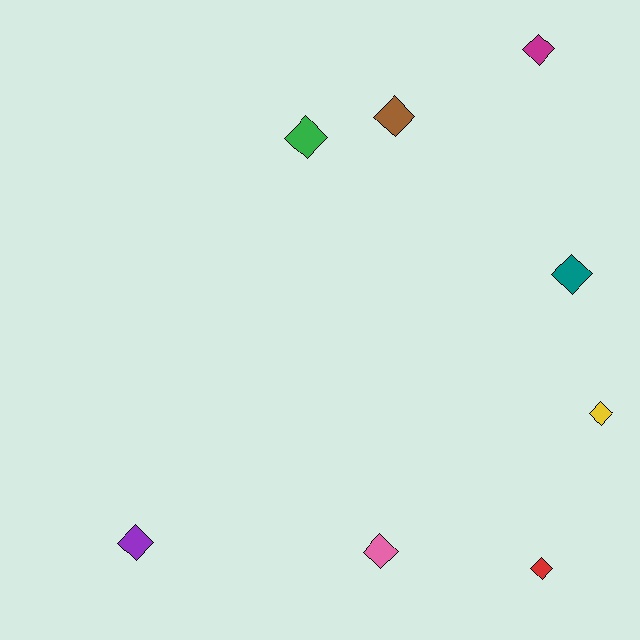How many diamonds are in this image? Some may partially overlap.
There are 8 diamonds.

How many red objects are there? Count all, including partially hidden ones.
There is 1 red object.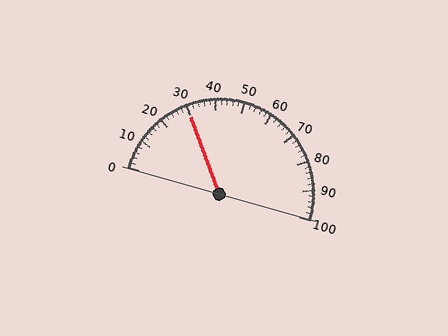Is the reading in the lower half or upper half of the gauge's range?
The reading is in the lower half of the range (0 to 100).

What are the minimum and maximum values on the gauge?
The gauge ranges from 0 to 100.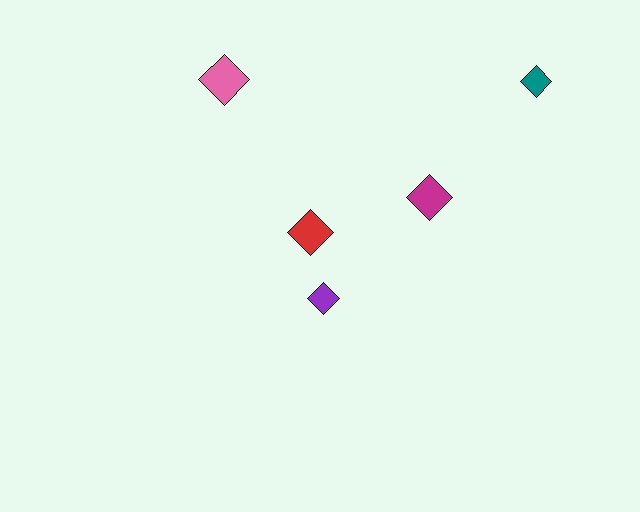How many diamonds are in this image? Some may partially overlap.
There are 5 diamonds.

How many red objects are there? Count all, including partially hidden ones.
There is 1 red object.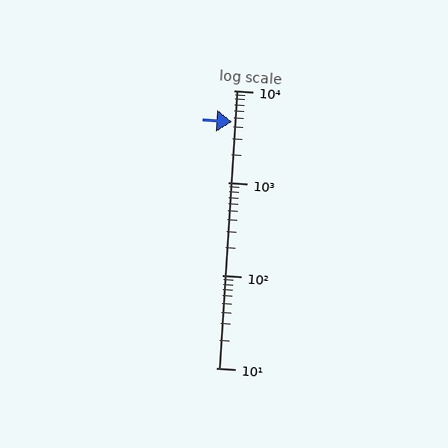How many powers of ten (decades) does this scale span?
The scale spans 3 decades, from 10 to 10000.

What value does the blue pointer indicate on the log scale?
The pointer indicates approximately 4600.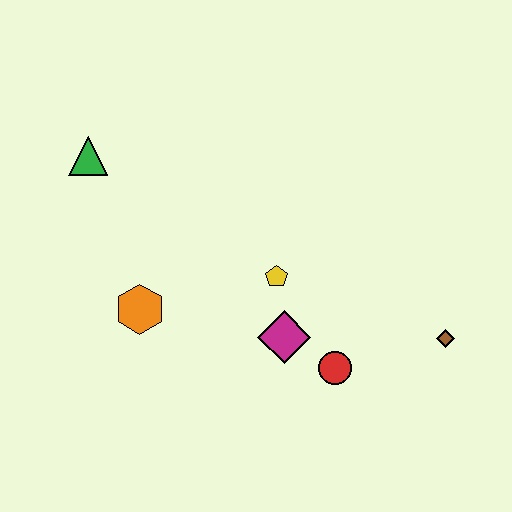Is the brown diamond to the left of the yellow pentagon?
No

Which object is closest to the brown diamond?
The red circle is closest to the brown diamond.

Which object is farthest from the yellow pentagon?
The green triangle is farthest from the yellow pentagon.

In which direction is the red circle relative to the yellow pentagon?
The red circle is below the yellow pentagon.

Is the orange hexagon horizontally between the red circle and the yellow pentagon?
No